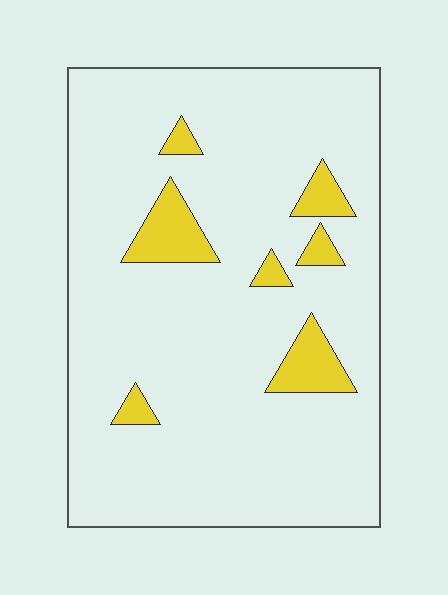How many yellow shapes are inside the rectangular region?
7.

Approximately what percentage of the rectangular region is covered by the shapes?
Approximately 10%.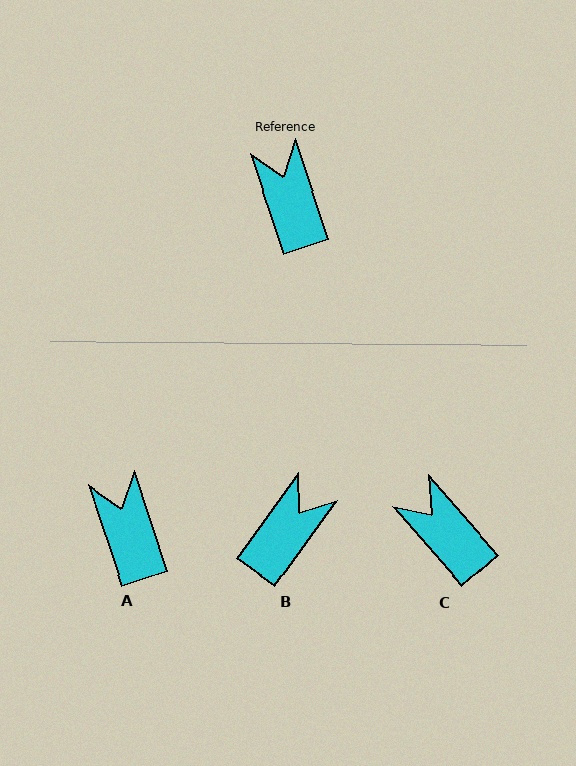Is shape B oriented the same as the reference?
No, it is off by about 55 degrees.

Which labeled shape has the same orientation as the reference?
A.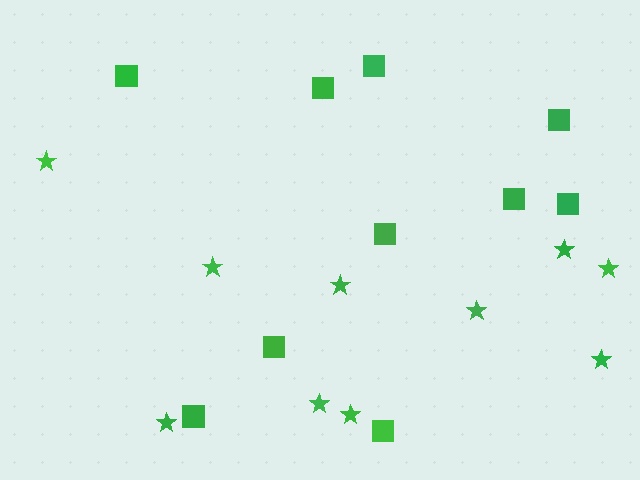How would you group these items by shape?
There are 2 groups: one group of squares (10) and one group of stars (10).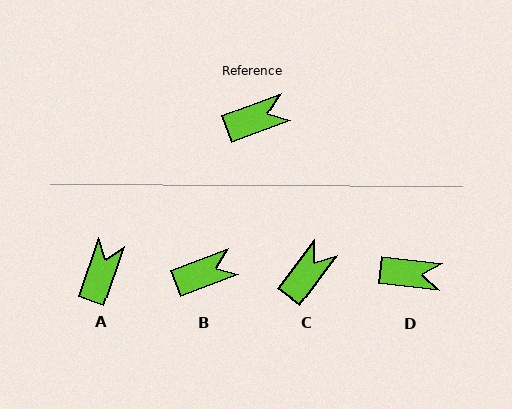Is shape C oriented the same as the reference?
No, it is off by about 32 degrees.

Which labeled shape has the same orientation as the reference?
B.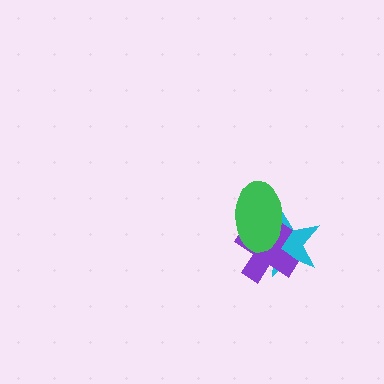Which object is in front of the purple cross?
The green ellipse is in front of the purple cross.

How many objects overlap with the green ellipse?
2 objects overlap with the green ellipse.